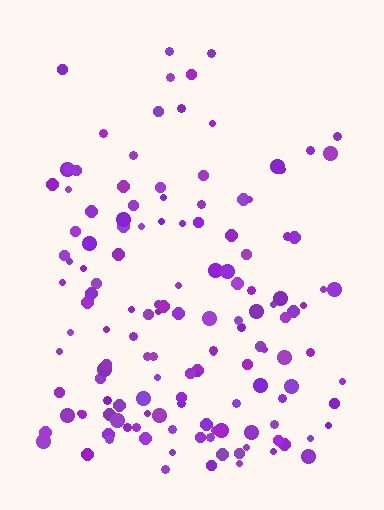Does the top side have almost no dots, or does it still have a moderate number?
Still a moderate number, just noticeably fewer than the bottom.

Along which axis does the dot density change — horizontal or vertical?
Vertical.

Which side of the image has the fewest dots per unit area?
The top.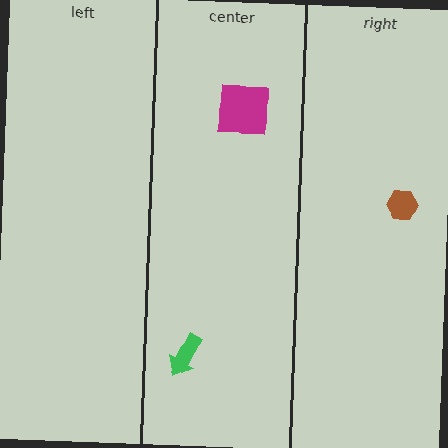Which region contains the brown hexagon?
The right region.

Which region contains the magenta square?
The center region.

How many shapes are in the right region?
1.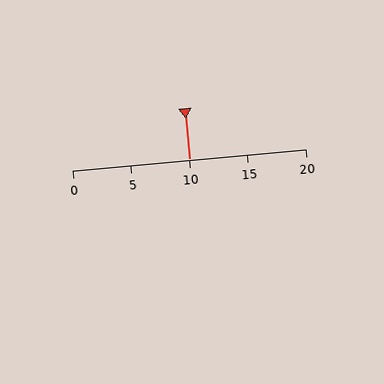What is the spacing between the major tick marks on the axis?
The major ticks are spaced 5 apart.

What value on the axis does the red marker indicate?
The marker indicates approximately 10.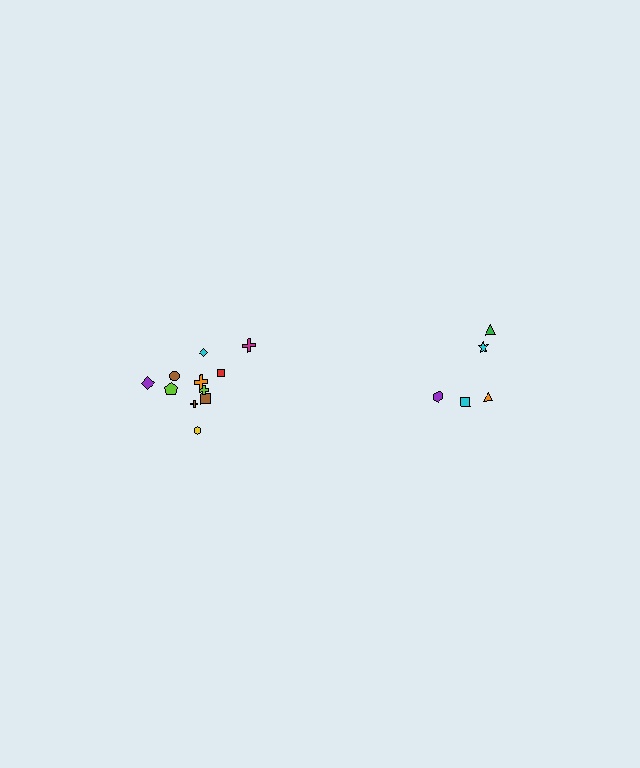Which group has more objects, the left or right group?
The left group.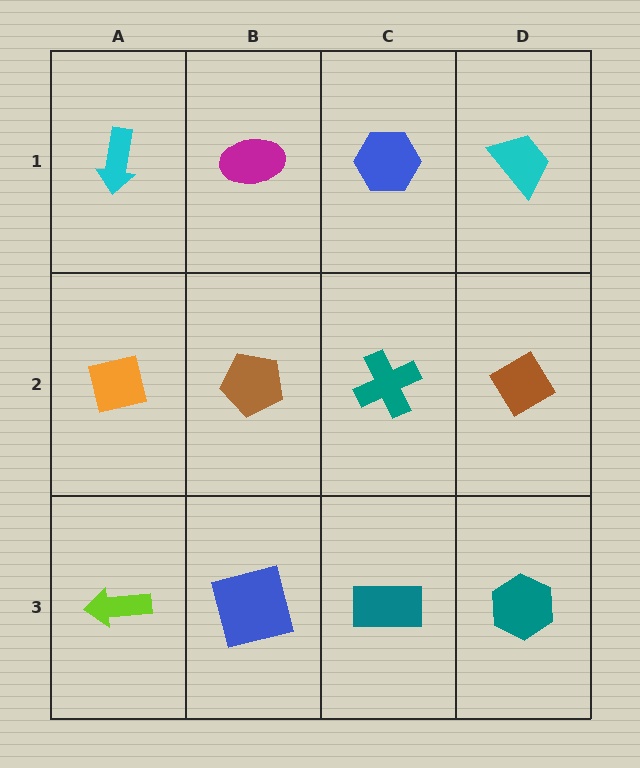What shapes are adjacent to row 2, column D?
A cyan trapezoid (row 1, column D), a teal hexagon (row 3, column D), a teal cross (row 2, column C).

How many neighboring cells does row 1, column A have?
2.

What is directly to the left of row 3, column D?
A teal rectangle.